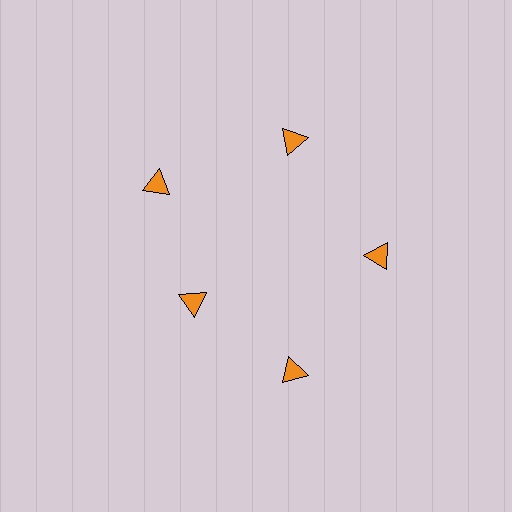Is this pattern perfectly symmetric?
No. The 5 orange triangles are arranged in a ring, but one element near the 8 o'clock position is pulled inward toward the center, breaking the 5-fold rotational symmetry.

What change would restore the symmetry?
The symmetry would be restored by moving it outward, back onto the ring so that all 5 triangles sit at equal angles and equal distance from the center.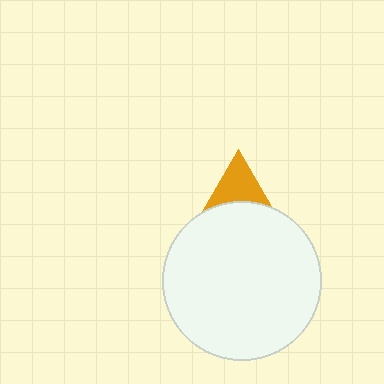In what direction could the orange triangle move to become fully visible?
The orange triangle could move up. That would shift it out from behind the white circle entirely.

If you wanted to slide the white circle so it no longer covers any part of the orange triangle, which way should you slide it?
Slide it down — that is the most direct way to separate the two shapes.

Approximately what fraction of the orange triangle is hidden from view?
Roughly 68% of the orange triangle is hidden behind the white circle.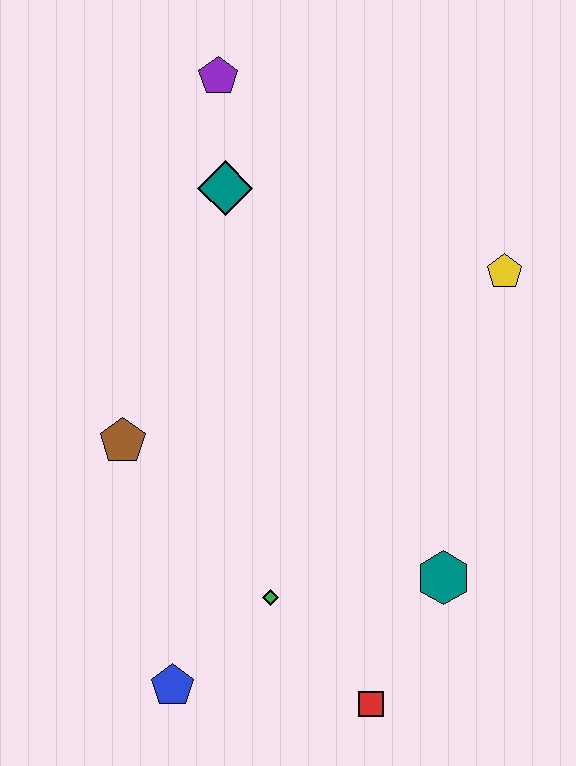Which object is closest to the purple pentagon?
The teal diamond is closest to the purple pentagon.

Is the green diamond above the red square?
Yes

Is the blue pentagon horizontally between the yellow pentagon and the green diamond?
No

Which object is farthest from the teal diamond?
The red square is farthest from the teal diamond.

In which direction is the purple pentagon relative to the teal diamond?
The purple pentagon is above the teal diamond.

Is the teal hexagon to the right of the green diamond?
Yes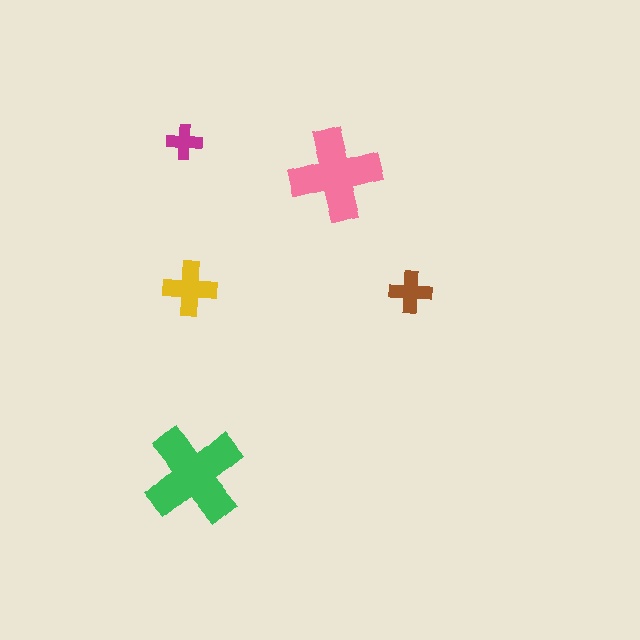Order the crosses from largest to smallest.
the green one, the pink one, the yellow one, the brown one, the magenta one.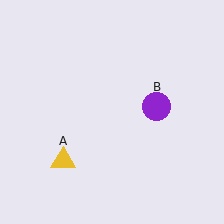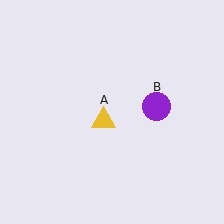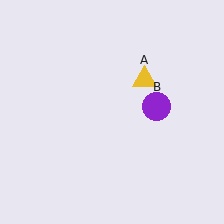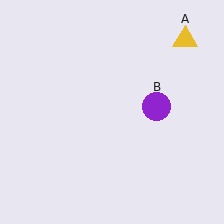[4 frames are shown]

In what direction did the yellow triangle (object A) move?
The yellow triangle (object A) moved up and to the right.